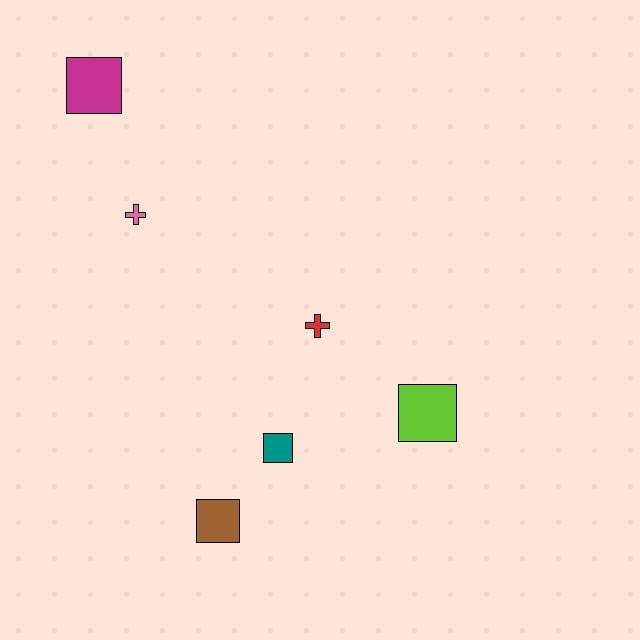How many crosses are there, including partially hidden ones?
There are 2 crosses.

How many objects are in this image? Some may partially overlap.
There are 6 objects.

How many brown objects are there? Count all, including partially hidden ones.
There is 1 brown object.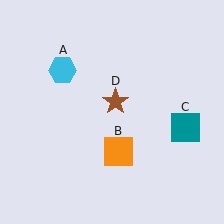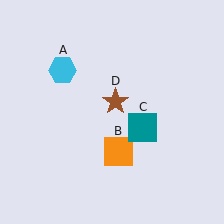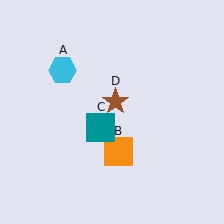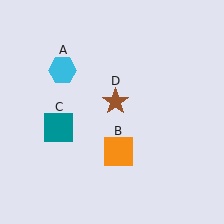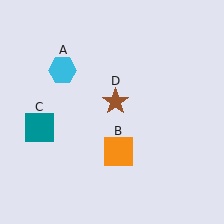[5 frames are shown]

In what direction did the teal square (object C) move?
The teal square (object C) moved left.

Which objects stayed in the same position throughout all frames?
Cyan hexagon (object A) and orange square (object B) and brown star (object D) remained stationary.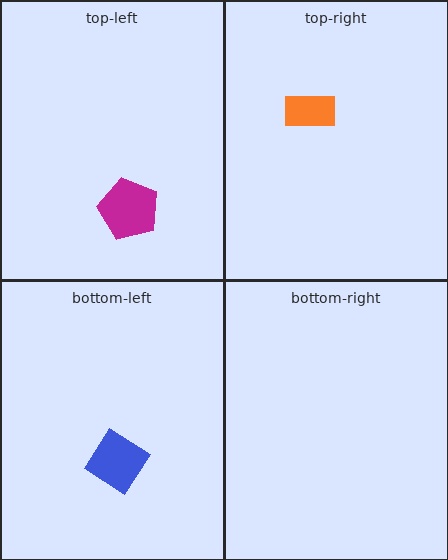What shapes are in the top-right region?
The orange rectangle.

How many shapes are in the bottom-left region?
1.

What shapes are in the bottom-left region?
The blue diamond.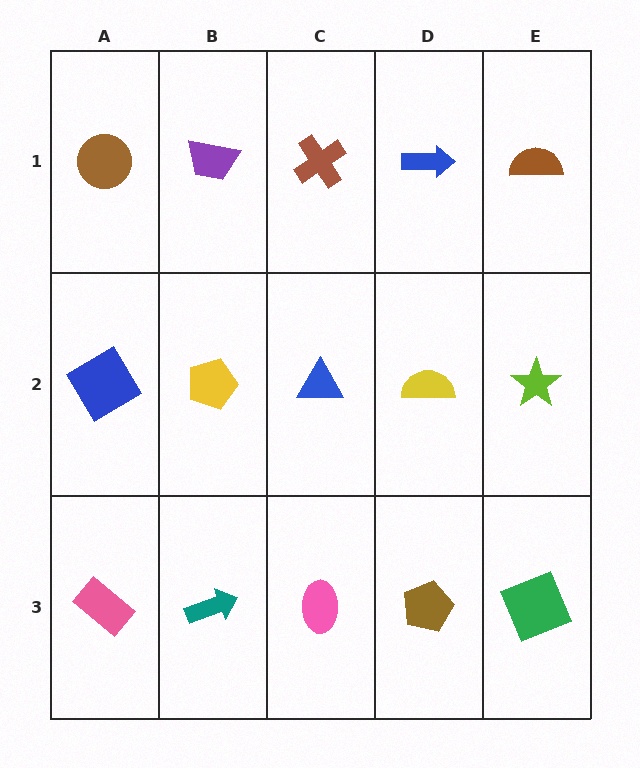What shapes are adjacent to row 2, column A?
A brown circle (row 1, column A), a pink rectangle (row 3, column A), a yellow pentagon (row 2, column B).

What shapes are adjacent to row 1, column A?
A blue diamond (row 2, column A), a purple trapezoid (row 1, column B).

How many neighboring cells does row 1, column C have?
3.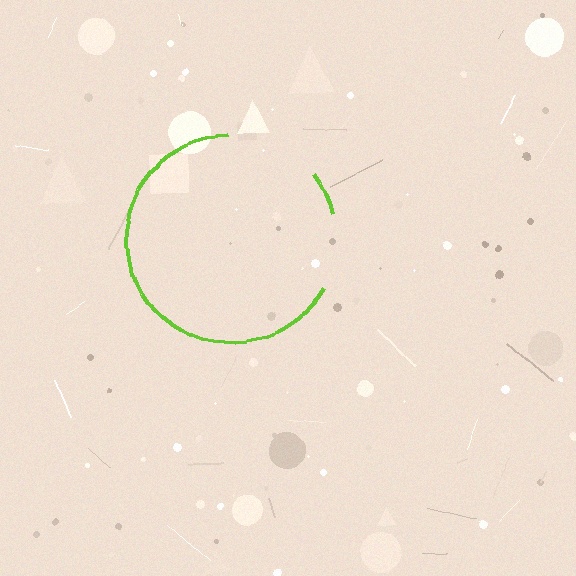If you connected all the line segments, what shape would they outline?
They would outline a circle.